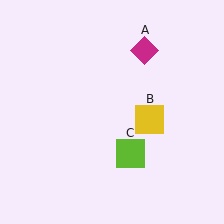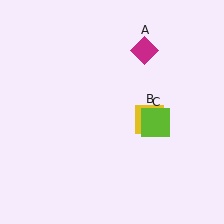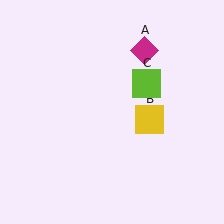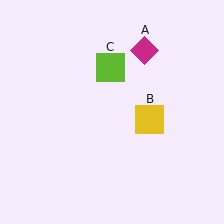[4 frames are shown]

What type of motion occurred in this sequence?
The lime square (object C) rotated counterclockwise around the center of the scene.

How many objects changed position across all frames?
1 object changed position: lime square (object C).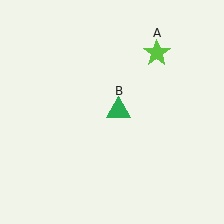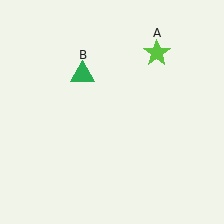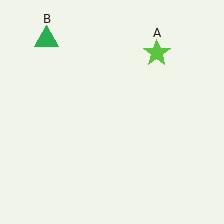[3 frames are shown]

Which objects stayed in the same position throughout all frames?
Lime star (object A) remained stationary.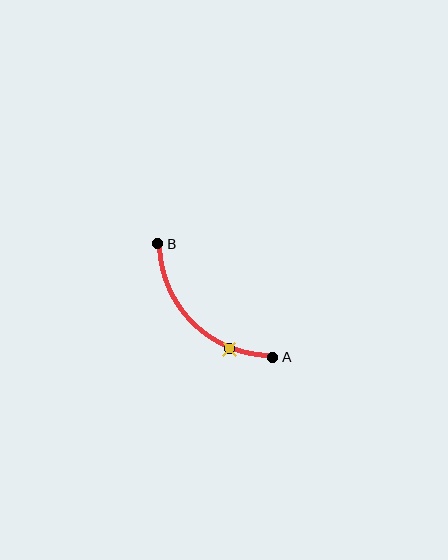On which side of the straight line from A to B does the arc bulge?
The arc bulges below and to the left of the straight line connecting A and B.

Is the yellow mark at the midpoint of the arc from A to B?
No. The yellow mark lies on the arc but is closer to endpoint A. The arc midpoint would be at the point on the curve equidistant along the arc from both A and B.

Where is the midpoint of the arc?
The arc midpoint is the point on the curve farthest from the straight line joining A and B. It sits below and to the left of that line.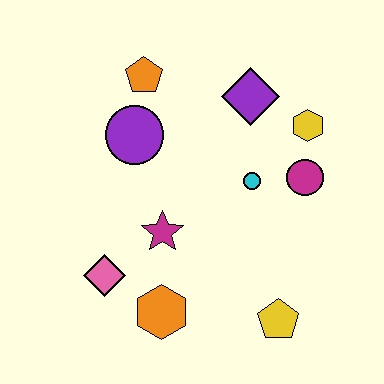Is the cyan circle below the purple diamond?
Yes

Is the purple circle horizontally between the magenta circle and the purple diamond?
No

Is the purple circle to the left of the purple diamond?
Yes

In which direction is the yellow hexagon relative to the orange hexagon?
The yellow hexagon is above the orange hexagon.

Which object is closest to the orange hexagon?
The pink diamond is closest to the orange hexagon.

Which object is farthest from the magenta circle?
The pink diamond is farthest from the magenta circle.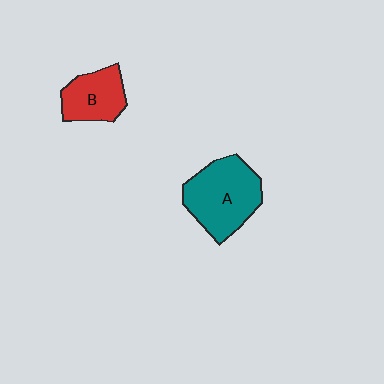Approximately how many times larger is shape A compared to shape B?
Approximately 1.6 times.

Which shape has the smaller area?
Shape B (red).